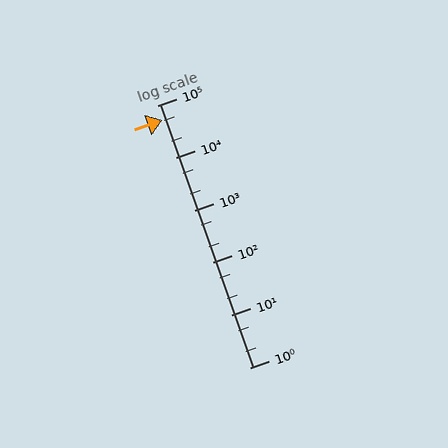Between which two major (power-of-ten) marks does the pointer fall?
The pointer is between 10000 and 100000.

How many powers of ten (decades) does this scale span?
The scale spans 5 decades, from 1 to 100000.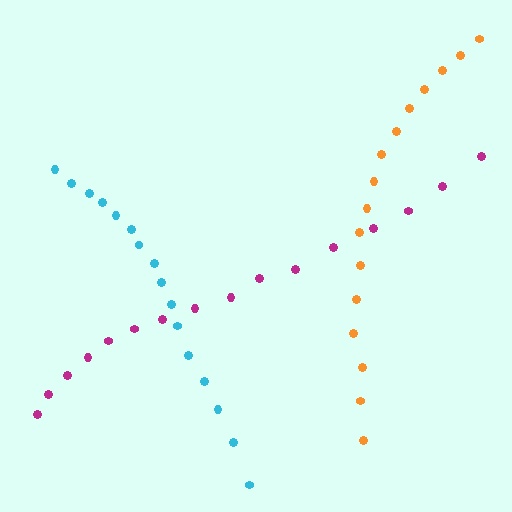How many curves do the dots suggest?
There are 3 distinct paths.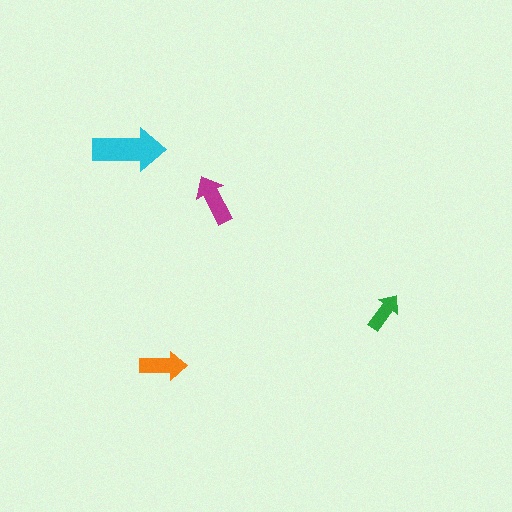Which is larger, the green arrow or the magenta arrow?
The magenta one.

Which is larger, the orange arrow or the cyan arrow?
The cyan one.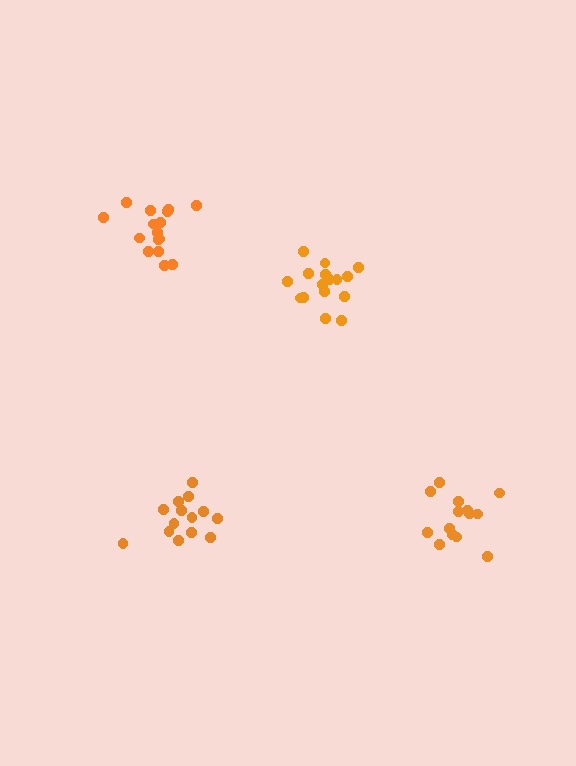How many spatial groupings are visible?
There are 4 spatial groupings.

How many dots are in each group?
Group 1: 14 dots, Group 2: 16 dots, Group 3: 14 dots, Group 4: 16 dots (60 total).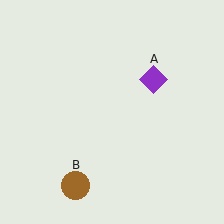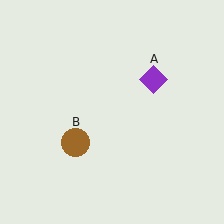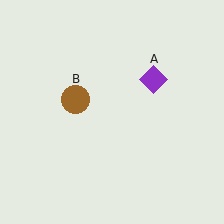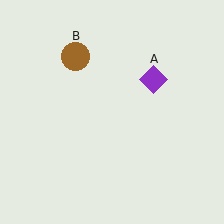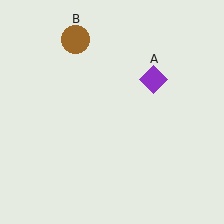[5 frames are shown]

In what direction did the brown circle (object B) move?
The brown circle (object B) moved up.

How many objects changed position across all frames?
1 object changed position: brown circle (object B).